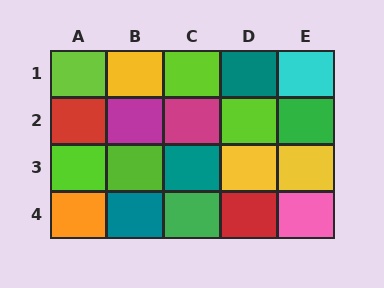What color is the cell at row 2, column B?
Magenta.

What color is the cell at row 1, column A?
Lime.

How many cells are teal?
3 cells are teal.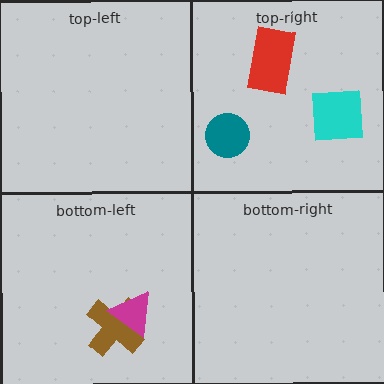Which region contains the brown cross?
The bottom-left region.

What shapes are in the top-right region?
The cyan square, the red rectangle, the teal circle.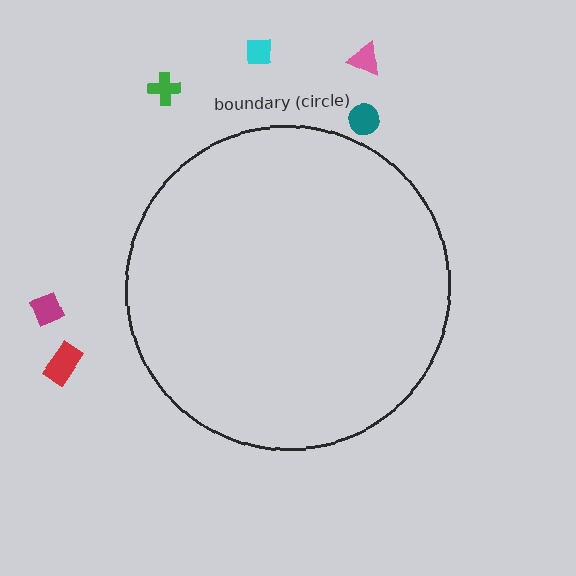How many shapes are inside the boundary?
0 inside, 6 outside.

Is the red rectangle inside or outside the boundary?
Outside.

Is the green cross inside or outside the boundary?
Outside.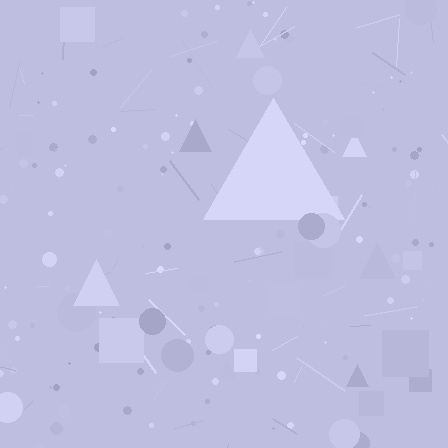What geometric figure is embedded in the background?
A triangle is embedded in the background.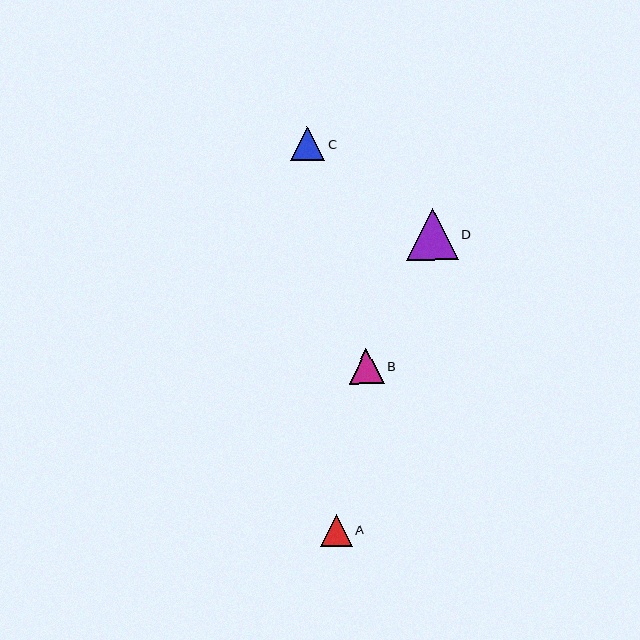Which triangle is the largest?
Triangle D is the largest with a size of approximately 52 pixels.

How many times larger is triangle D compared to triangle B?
Triangle D is approximately 1.5 times the size of triangle B.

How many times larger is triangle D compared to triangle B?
Triangle D is approximately 1.5 times the size of triangle B.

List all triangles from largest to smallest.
From largest to smallest: D, B, C, A.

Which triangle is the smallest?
Triangle A is the smallest with a size of approximately 32 pixels.